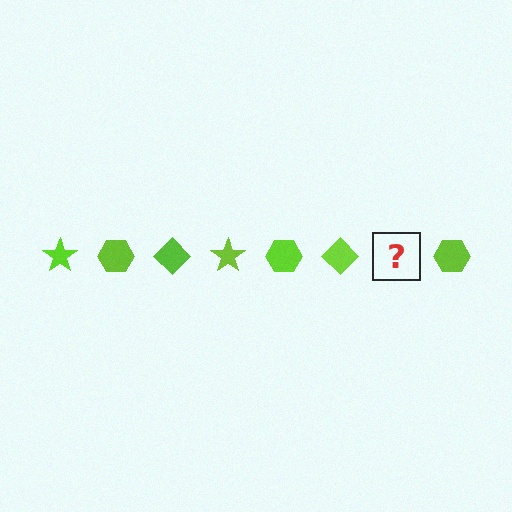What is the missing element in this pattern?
The missing element is a lime star.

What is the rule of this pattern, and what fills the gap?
The rule is that the pattern cycles through star, hexagon, diamond shapes in lime. The gap should be filled with a lime star.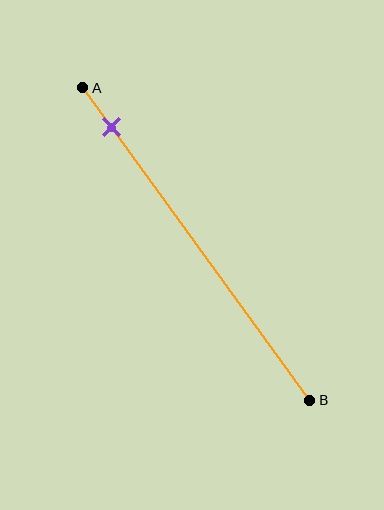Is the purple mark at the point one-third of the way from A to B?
No, the mark is at about 15% from A, not at the 33% one-third point.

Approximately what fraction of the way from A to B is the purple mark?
The purple mark is approximately 15% of the way from A to B.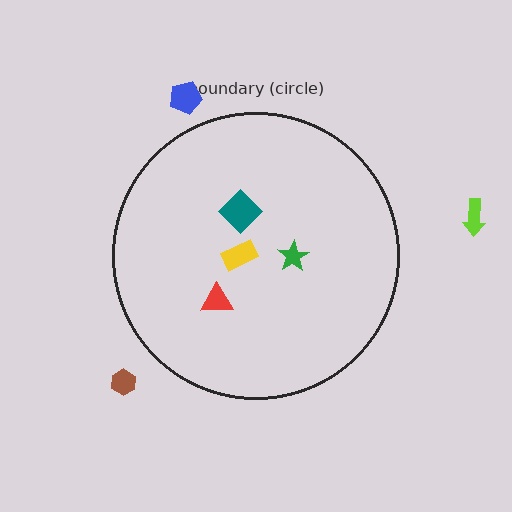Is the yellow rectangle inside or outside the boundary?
Inside.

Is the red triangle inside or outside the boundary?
Inside.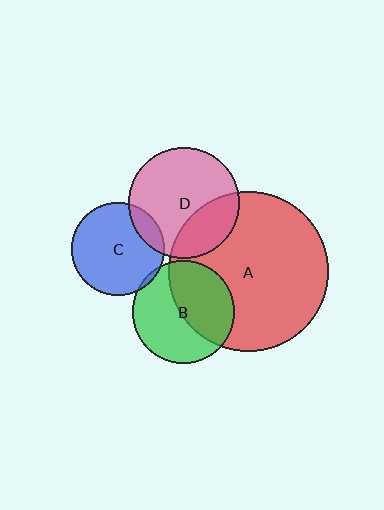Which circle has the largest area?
Circle A (red).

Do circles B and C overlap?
Yes.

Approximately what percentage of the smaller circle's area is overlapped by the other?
Approximately 5%.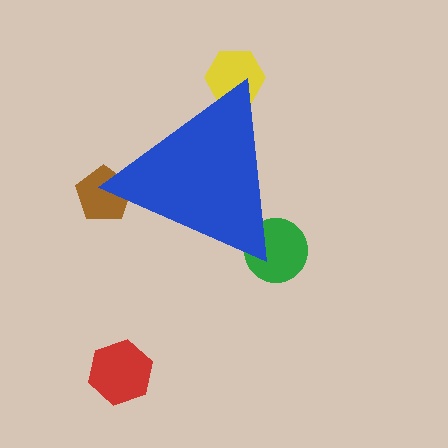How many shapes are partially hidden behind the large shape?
3 shapes are partially hidden.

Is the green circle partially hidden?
Yes, the green circle is partially hidden behind the blue triangle.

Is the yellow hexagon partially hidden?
Yes, the yellow hexagon is partially hidden behind the blue triangle.